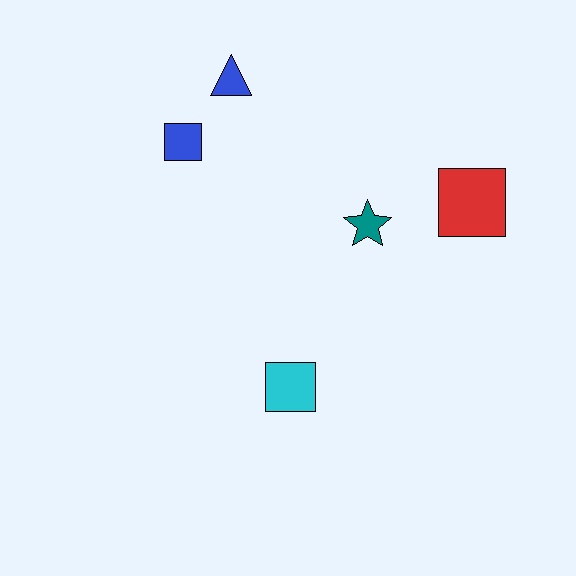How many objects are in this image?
There are 5 objects.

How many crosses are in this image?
There are no crosses.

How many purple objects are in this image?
There are no purple objects.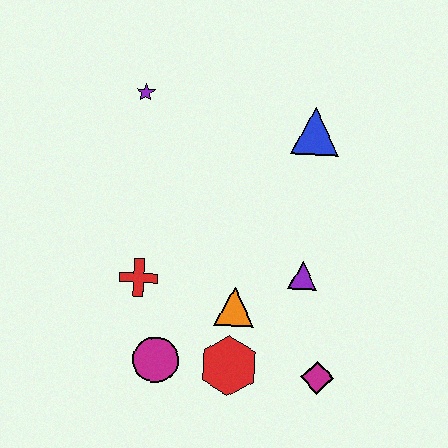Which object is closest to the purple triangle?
The orange triangle is closest to the purple triangle.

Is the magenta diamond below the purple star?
Yes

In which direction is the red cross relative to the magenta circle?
The red cross is above the magenta circle.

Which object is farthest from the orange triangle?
The purple star is farthest from the orange triangle.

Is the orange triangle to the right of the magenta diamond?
No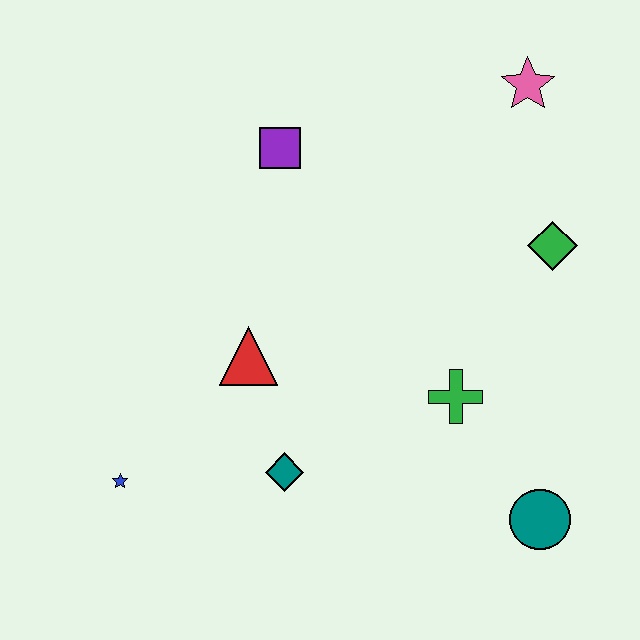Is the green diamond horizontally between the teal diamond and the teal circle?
No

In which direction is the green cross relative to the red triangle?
The green cross is to the right of the red triangle.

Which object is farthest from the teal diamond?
The pink star is farthest from the teal diamond.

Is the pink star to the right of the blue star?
Yes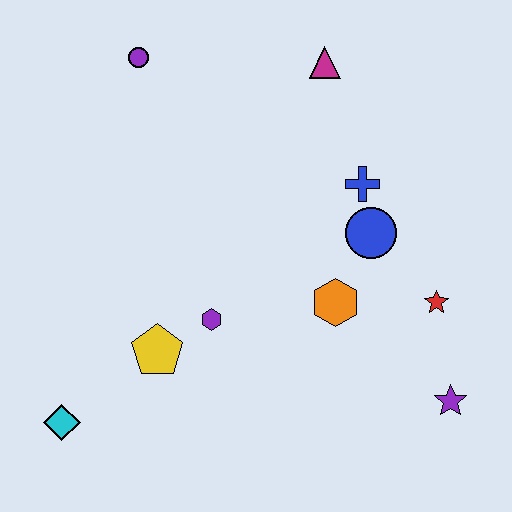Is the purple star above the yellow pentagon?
No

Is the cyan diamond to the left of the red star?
Yes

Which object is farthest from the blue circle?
The cyan diamond is farthest from the blue circle.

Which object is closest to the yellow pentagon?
The purple hexagon is closest to the yellow pentagon.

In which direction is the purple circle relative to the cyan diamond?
The purple circle is above the cyan diamond.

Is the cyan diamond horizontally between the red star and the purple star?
No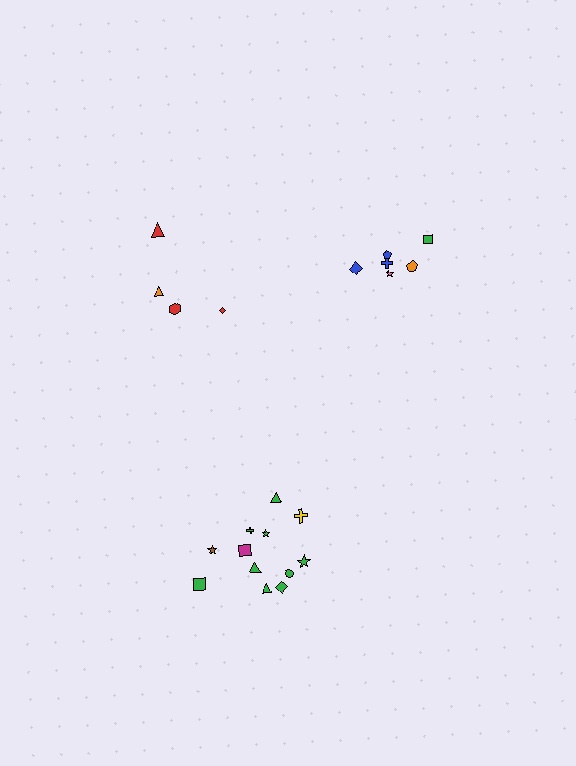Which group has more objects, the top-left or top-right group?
The top-right group.